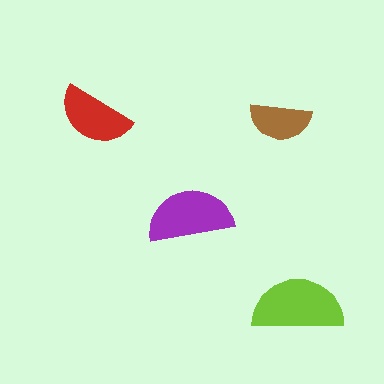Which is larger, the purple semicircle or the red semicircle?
The purple one.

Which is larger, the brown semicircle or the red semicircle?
The red one.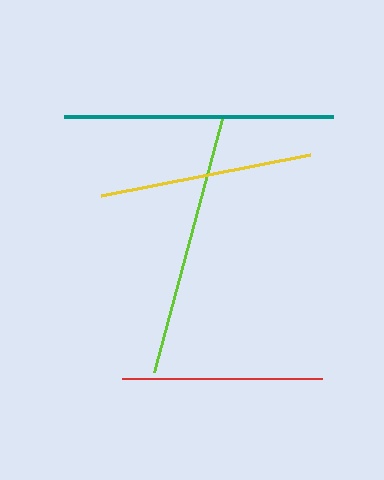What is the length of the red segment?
The red segment is approximately 200 pixels long.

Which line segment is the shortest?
The red line is the shortest at approximately 200 pixels.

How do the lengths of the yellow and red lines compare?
The yellow and red lines are approximately the same length.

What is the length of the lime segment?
The lime segment is approximately 267 pixels long.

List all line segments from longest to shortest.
From longest to shortest: teal, lime, yellow, red.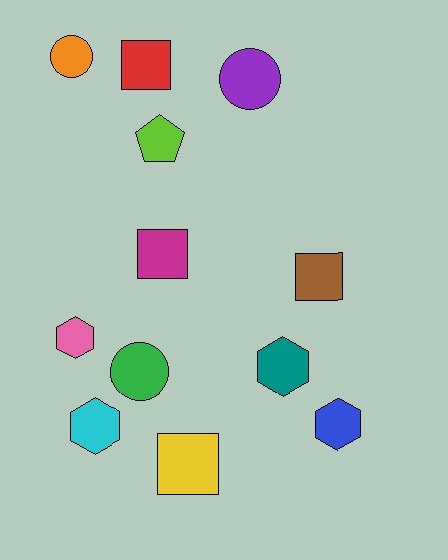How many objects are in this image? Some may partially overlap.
There are 12 objects.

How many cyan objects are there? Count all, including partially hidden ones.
There is 1 cyan object.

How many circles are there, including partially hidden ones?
There are 3 circles.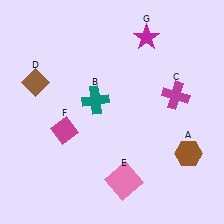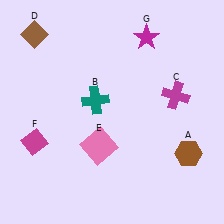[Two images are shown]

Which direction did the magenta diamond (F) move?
The magenta diamond (F) moved left.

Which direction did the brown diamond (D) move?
The brown diamond (D) moved up.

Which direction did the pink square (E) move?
The pink square (E) moved up.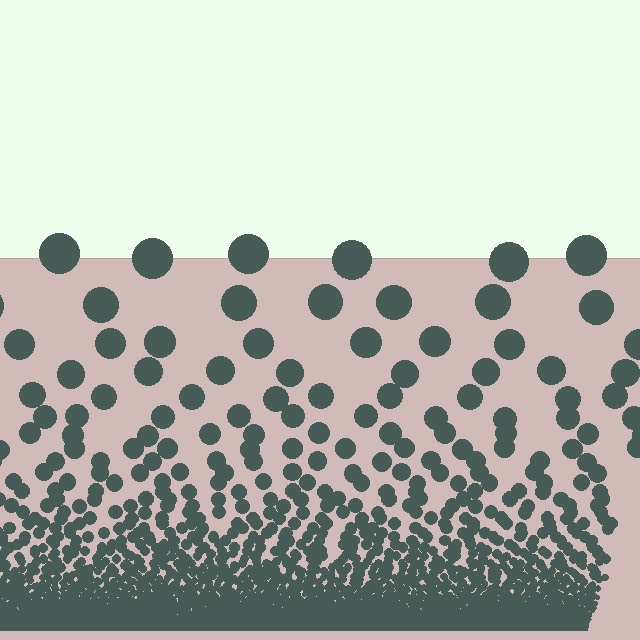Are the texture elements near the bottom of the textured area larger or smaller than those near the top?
Smaller. The gradient is inverted — elements near the bottom are smaller and denser.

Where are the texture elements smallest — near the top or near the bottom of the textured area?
Near the bottom.